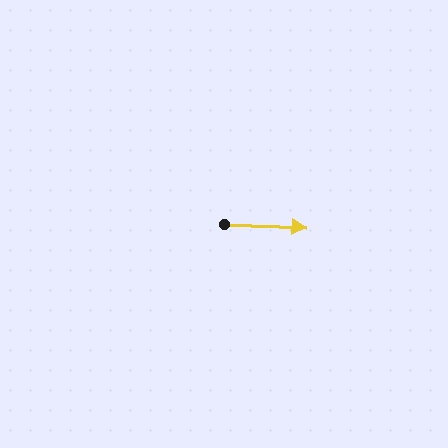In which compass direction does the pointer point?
East.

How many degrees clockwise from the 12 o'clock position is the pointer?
Approximately 92 degrees.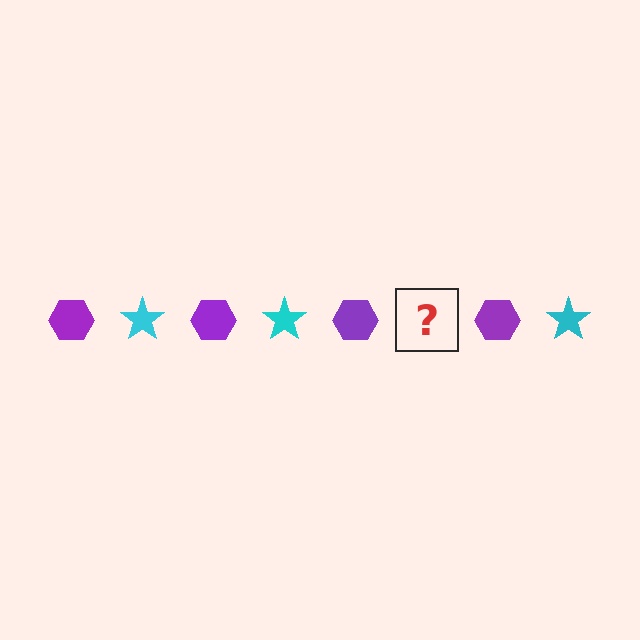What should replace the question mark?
The question mark should be replaced with a cyan star.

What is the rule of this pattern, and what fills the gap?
The rule is that the pattern alternates between purple hexagon and cyan star. The gap should be filled with a cyan star.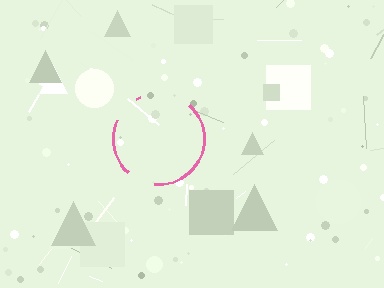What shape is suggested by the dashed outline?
The dashed outline suggests a circle.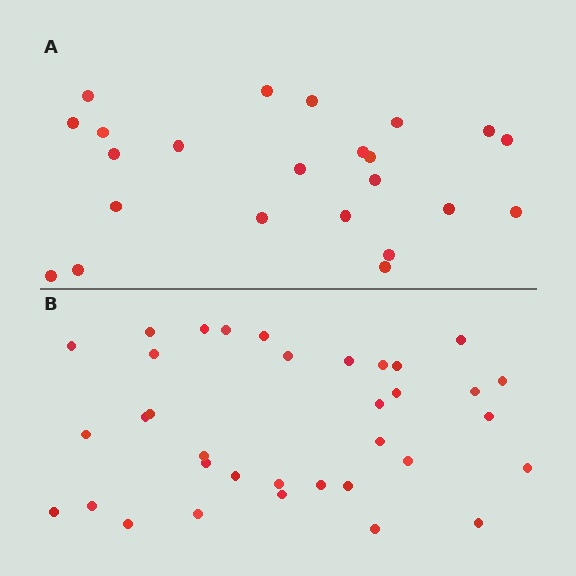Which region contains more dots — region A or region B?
Region B (the bottom region) has more dots.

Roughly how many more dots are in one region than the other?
Region B has roughly 12 or so more dots than region A.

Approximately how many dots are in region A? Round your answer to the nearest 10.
About 20 dots. (The exact count is 23, which rounds to 20.)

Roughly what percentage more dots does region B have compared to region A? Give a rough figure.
About 50% more.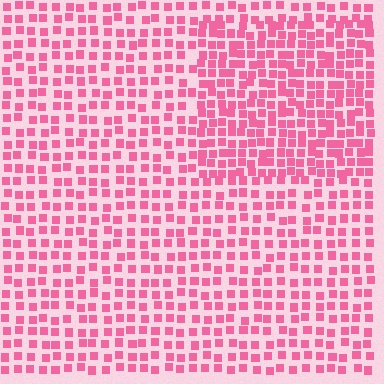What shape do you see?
I see a rectangle.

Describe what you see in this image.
The image contains small pink elements arranged at two different densities. A rectangle-shaped region is visible where the elements are more densely packed than the surrounding area.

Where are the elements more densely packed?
The elements are more densely packed inside the rectangle boundary.